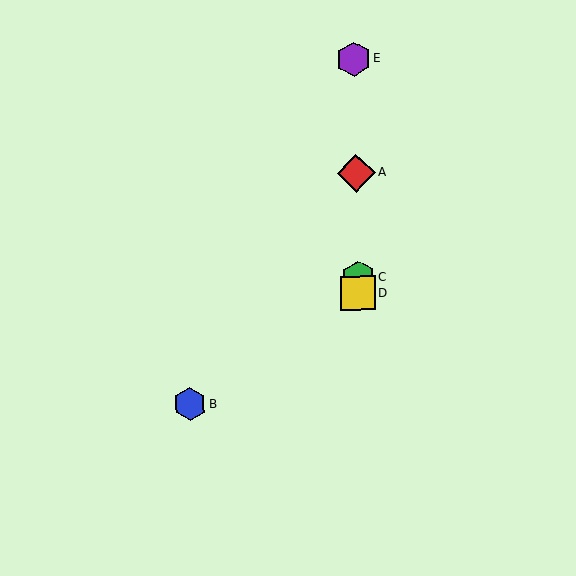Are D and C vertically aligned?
Yes, both are at x≈358.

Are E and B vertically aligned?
No, E is at x≈353 and B is at x≈190.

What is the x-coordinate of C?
Object C is at x≈358.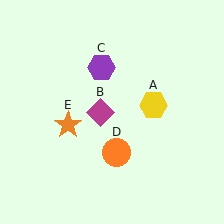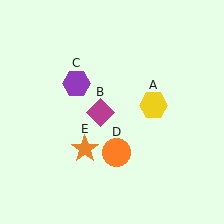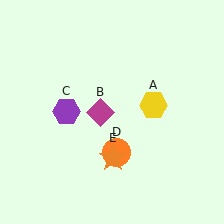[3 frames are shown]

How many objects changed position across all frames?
2 objects changed position: purple hexagon (object C), orange star (object E).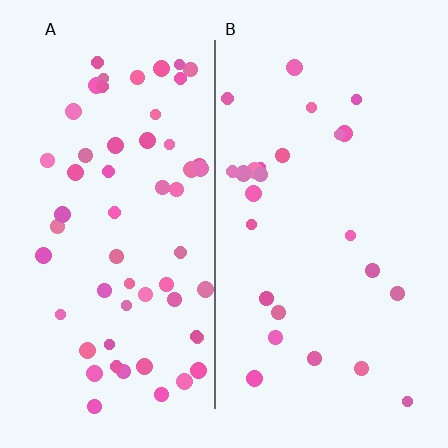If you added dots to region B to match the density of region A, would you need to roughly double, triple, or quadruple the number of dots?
Approximately double.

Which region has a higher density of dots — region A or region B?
A (the left).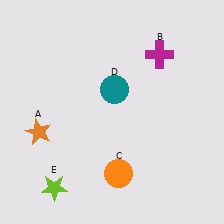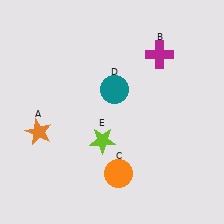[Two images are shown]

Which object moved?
The lime star (E) moved right.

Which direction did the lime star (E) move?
The lime star (E) moved right.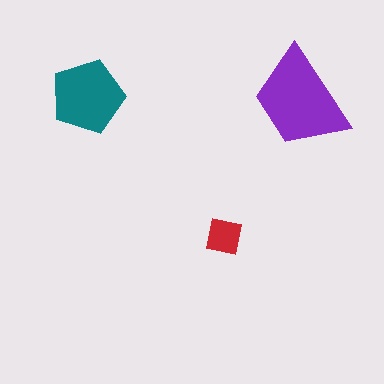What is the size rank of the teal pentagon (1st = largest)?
2nd.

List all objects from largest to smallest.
The purple trapezoid, the teal pentagon, the red square.